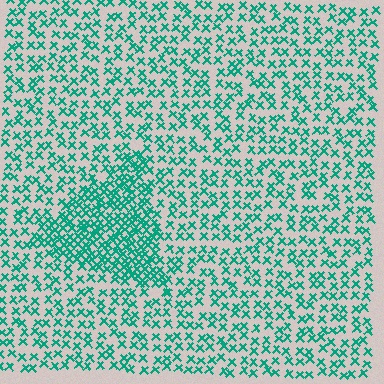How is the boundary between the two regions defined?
The boundary is defined by a change in element density (approximately 2.1x ratio). All elements are the same color, size, and shape.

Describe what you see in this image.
The image contains small teal elements arranged at two different densities. A triangle-shaped region is visible where the elements are more densely packed than the surrounding area.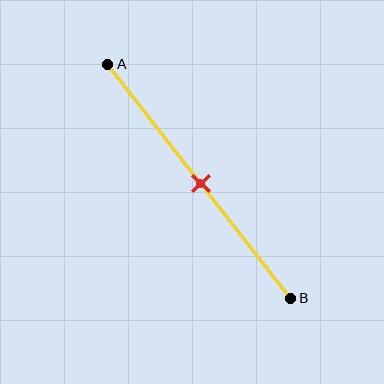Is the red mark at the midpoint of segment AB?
Yes, the mark is approximately at the midpoint.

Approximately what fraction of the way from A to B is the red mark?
The red mark is approximately 50% of the way from A to B.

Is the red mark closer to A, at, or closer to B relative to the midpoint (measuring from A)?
The red mark is approximately at the midpoint of segment AB.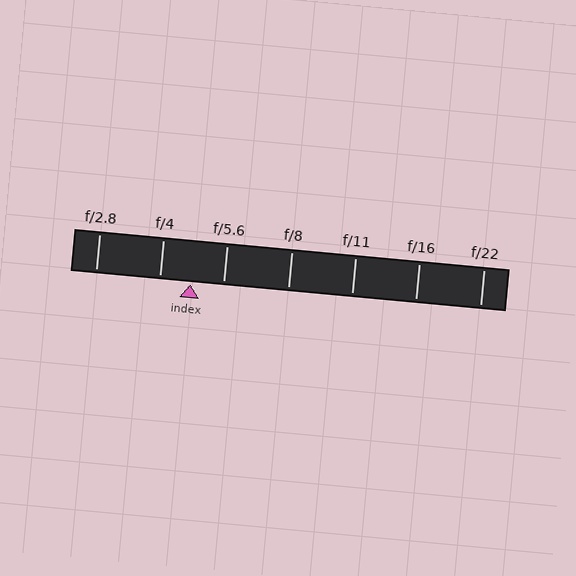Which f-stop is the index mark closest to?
The index mark is closest to f/4.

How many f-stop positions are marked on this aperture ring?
There are 7 f-stop positions marked.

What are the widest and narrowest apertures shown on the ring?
The widest aperture shown is f/2.8 and the narrowest is f/22.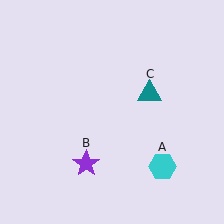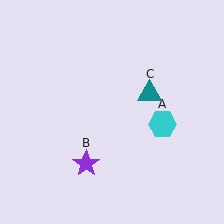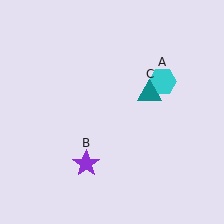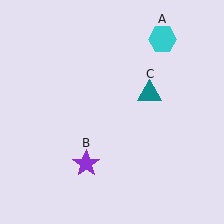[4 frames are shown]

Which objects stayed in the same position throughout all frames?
Purple star (object B) and teal triangle (object C) remained stationary.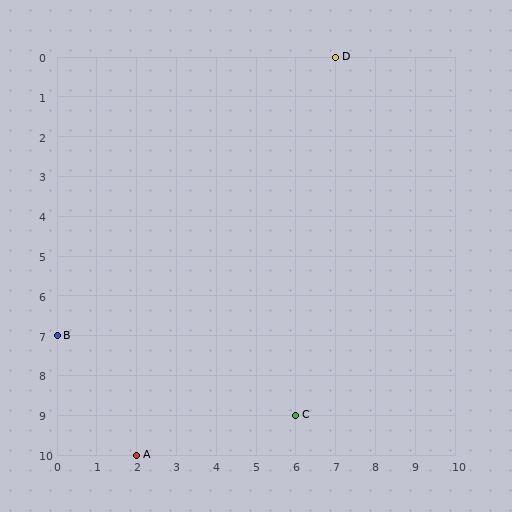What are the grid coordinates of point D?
Point D is at grid coordinates (7, 0).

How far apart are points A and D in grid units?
Points A and D are 5 columns and 10 rows apart (about 11.2 grid units diagonally).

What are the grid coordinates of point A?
Point A is at grid coordinates (2, 10).